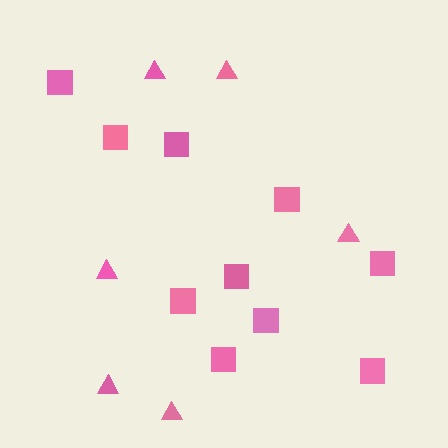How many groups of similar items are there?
There are 2 groups: one group of squares (10) and one group of triangles (6).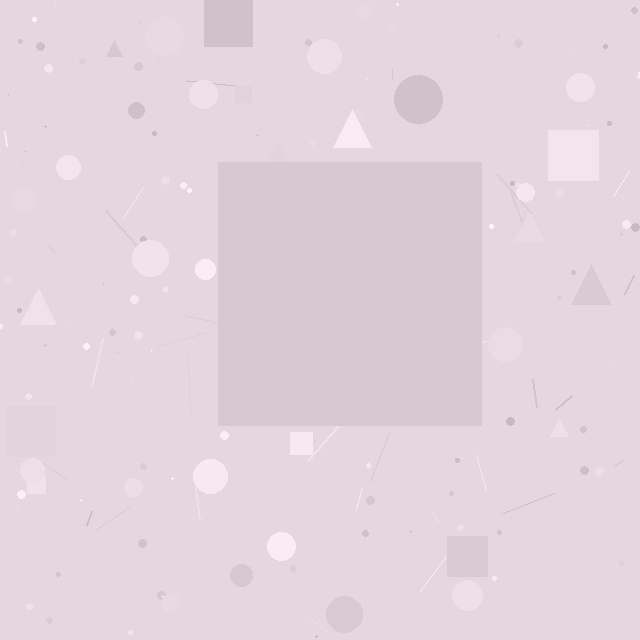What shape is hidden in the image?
A square is hidden in the image.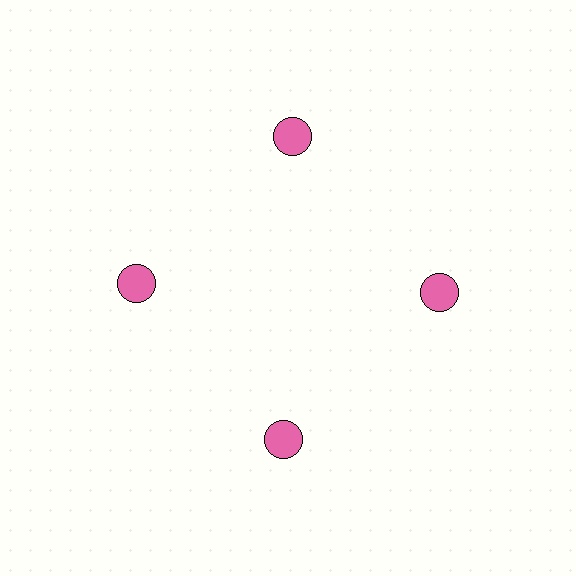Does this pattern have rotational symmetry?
Yes, this pattern has 4-fold rotational symmetry. It looks the same after rotating 90 degrees around the center.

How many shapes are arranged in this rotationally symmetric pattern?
There are 4 shapes, arranged in 4 groups of 1.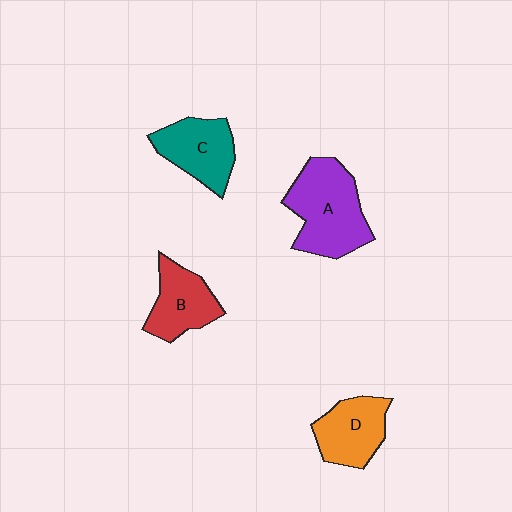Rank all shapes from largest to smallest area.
From largest to smallest: A (purple), C (teal), D (orange), B (red).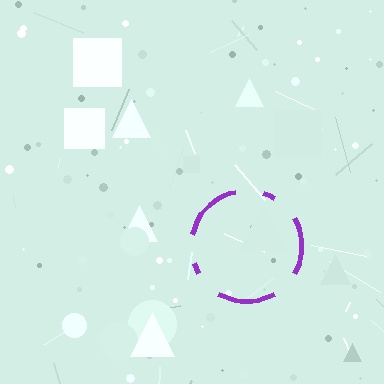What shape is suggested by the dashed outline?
The dashed outline suggests a circle.